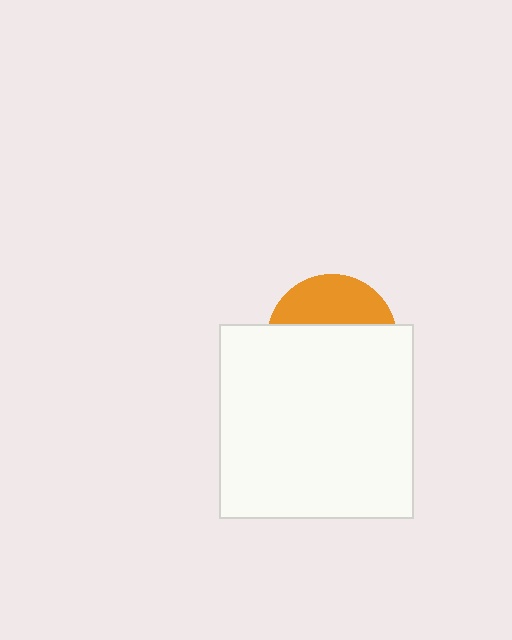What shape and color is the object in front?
The object in front is a white square.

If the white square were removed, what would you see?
You would see the complete orange circle.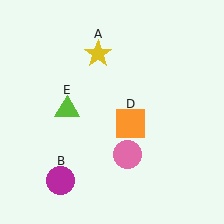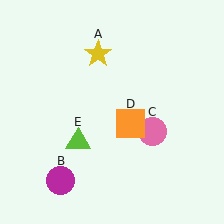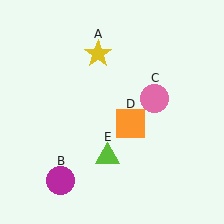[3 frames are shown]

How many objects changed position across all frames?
2 objects changed position: pink circle (object C), lime triangle (object E).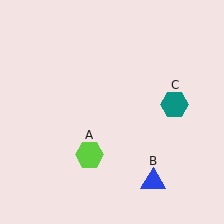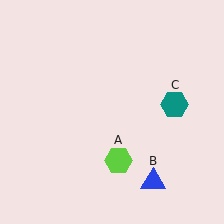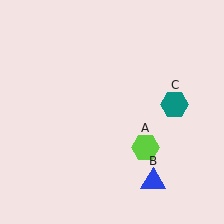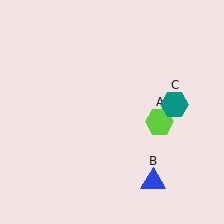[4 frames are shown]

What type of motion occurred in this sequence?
The lime hexagon (object A) rotated counterclockwise around the center of the scene.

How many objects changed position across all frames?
1 object changed position: lime hexagon (object A).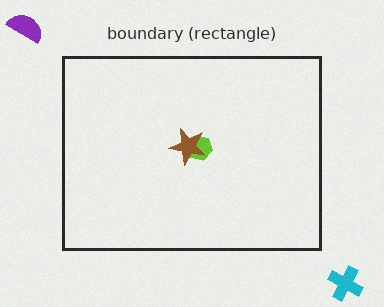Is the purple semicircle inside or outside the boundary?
Outside.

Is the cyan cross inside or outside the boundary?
Outside.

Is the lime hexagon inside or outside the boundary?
Inside.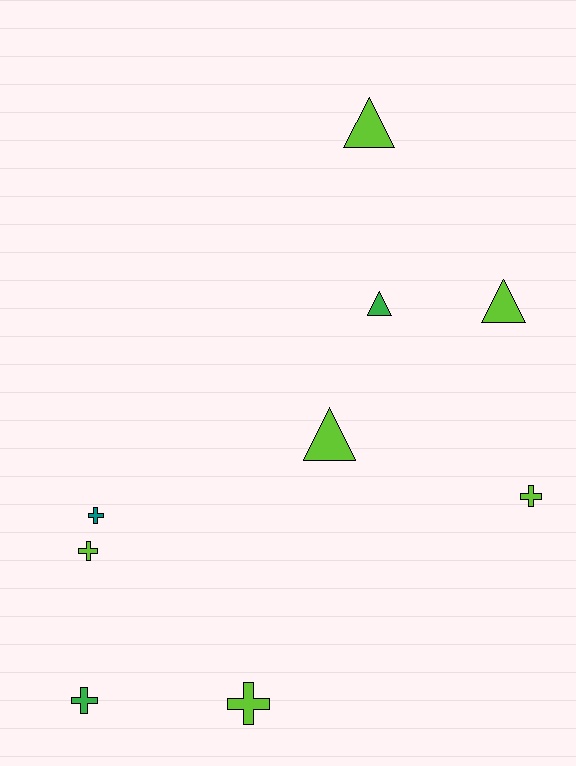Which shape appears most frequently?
Cross, with 5 objects.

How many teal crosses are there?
There is 1 teal cross.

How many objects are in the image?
There are 9 objects.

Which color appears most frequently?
Lime, with 6 objects.